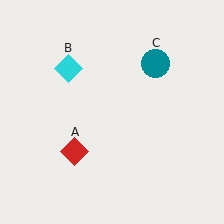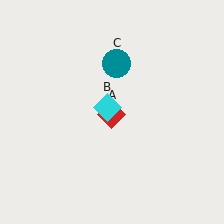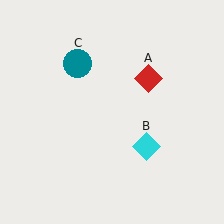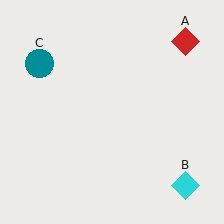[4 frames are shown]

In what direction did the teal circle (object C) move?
The teal circle (object C) moved left.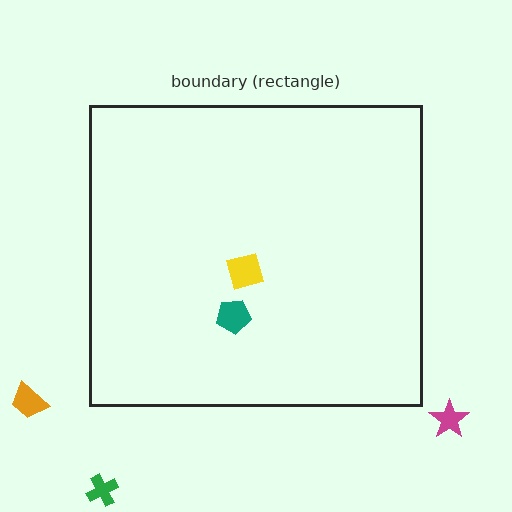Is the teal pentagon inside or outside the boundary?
Inside.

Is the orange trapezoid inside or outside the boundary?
Outside.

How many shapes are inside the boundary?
2 inside, 3 outside.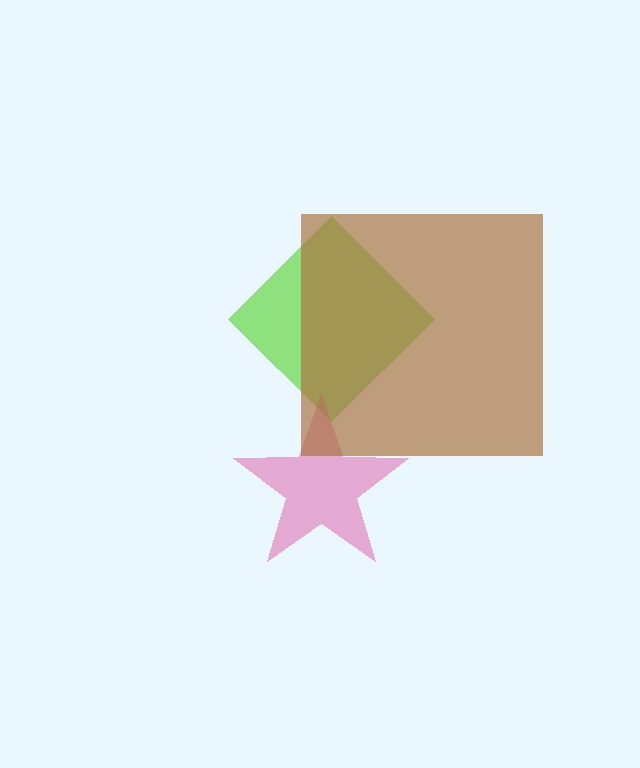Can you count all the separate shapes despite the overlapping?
Yes, there are 3 separate shapes.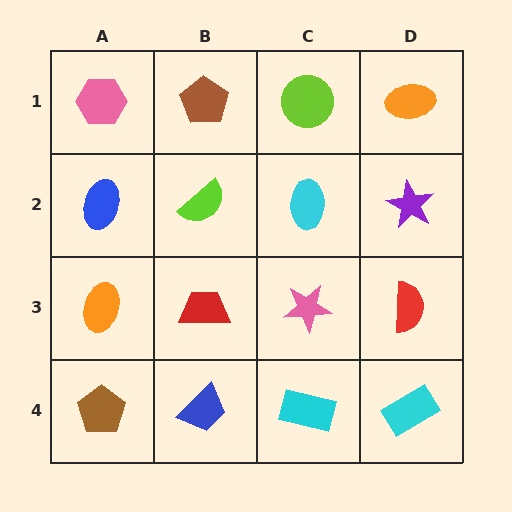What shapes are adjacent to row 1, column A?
A blue ellipse (row 2, column A), a brown pentagon (row 1, column B).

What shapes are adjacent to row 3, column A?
A blue ellipse (row 2, column A), a brown pentagon (row 4, column A), a red trapezoid (row 3, column B).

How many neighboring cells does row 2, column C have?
4.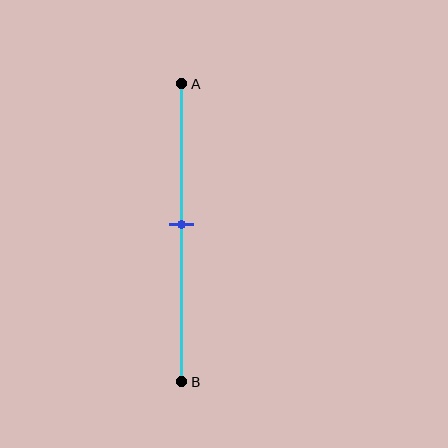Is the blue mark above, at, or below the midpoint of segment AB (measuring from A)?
The blue mark is approximately at the midpoint of segment AB.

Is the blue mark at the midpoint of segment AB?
Yes, the mark is approximately at the midpoint.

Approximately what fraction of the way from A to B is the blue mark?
The blue mark is approximately 45% of the way from A to B.